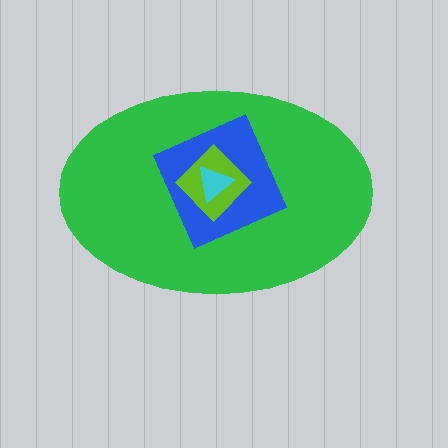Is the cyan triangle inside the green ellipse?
Yes.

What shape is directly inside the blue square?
The lime diamond.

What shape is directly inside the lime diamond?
The cyan triangle.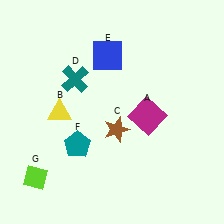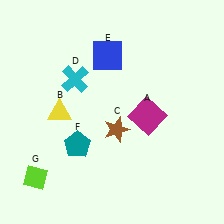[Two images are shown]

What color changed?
The cross (D) changed from teal in Image 1 to cyan in Image 2.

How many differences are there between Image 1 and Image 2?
There is 1 difference between the two images.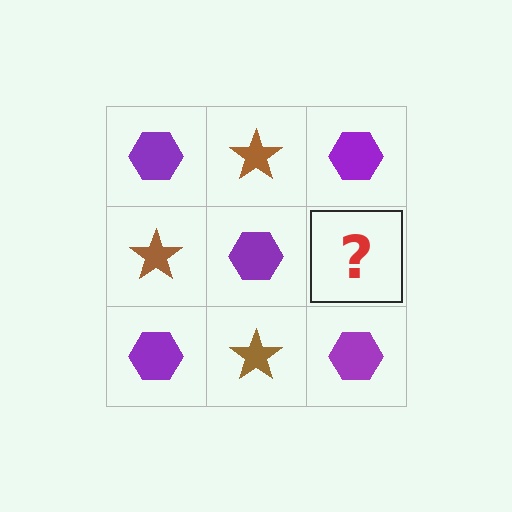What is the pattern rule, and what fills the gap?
The rule is that it alternates purple hexagon and brown star in a checkerboard pattern. The gap should be filled with a brown star.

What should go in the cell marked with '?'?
The missing cell should contain a brown star.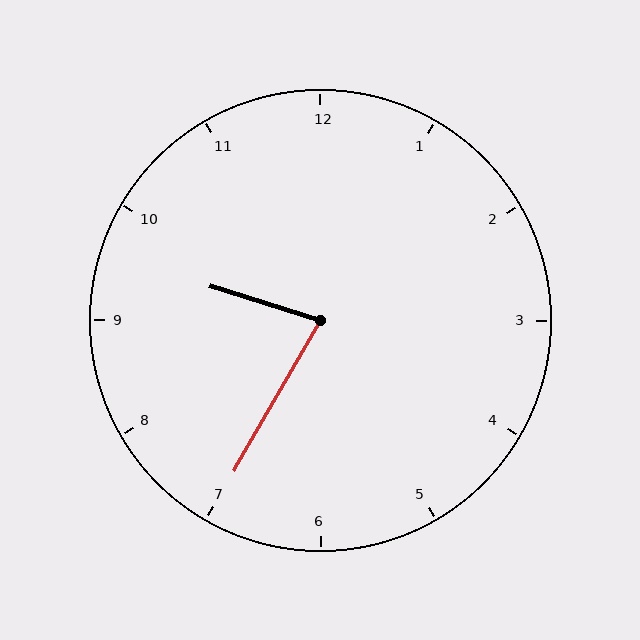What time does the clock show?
9:35.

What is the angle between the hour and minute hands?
Approximately 78 degrees.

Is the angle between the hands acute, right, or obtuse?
It is acute.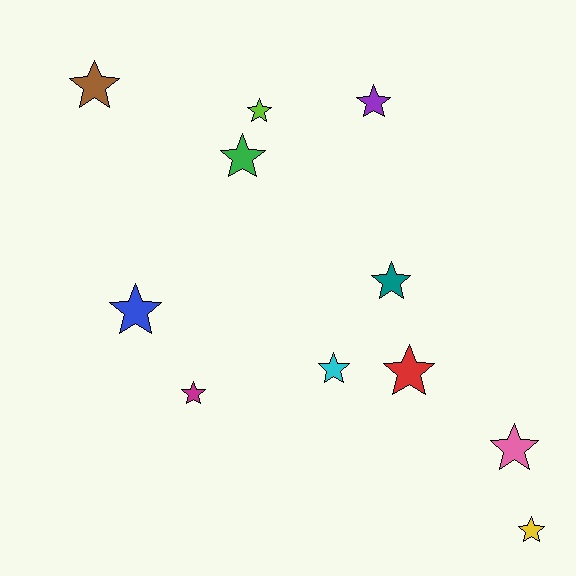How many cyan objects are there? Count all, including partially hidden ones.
There is 1 cyan object.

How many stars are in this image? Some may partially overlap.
There are 11 stars.